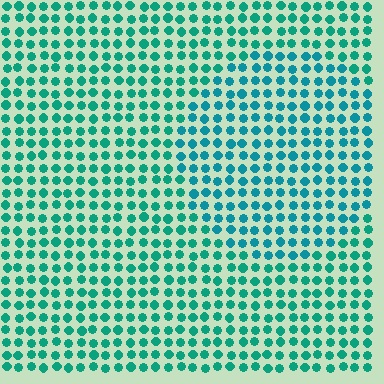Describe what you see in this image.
The image is filled with small teal elements in a uniform arrangement. A circle-shaped region is visible where the elements are tinted to a slightly different hue, forming a subtle color boundary.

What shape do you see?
I see a circle.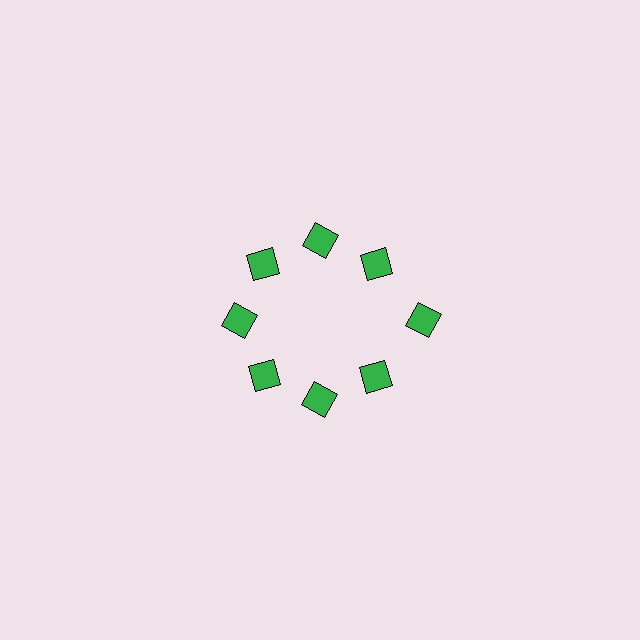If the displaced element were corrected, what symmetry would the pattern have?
It would have 8-fold rotational symmetry — the pattern would map onto itself every 45 degrees.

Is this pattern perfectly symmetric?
No. The 8 green diamonds are arranged in a ring, but one element near the 3 o'clock position is pushed outward from the center, breaking the 8-fold rotational symmetry.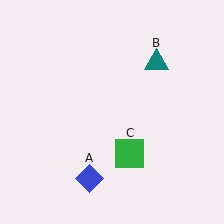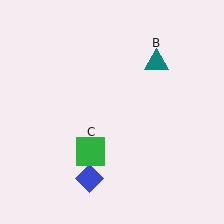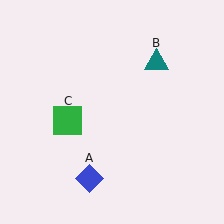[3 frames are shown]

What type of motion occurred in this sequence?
The green square (object C) rotated clockwise around the center of the scene.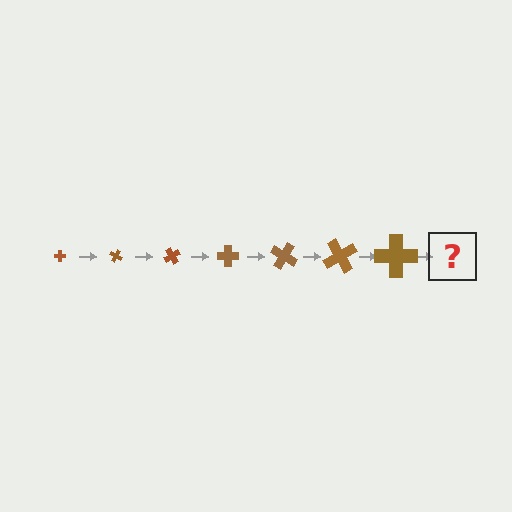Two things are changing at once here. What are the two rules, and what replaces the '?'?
The two rules are that the cross grows larger each step and it rotates 30 degrees each step. The '?' should be a cross, larger than the previous one and rotated 210 degrees from the start.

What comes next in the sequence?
The next element should be a cross, larger than the previous one and rotated 210 degrees from the start.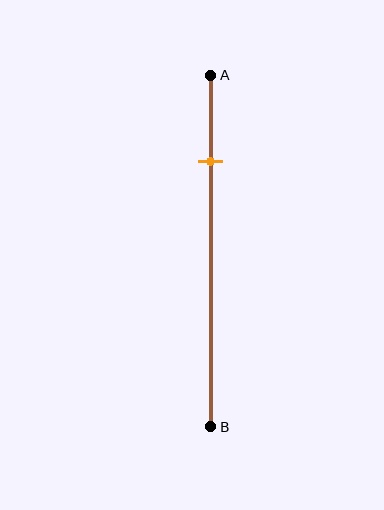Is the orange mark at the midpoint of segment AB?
No, the mark is at about 25% from A, not at the 50% midpoint.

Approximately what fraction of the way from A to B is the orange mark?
The orange mark is approximately 25% of the way from A to B.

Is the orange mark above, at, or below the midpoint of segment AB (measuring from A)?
The orange mark is above the midpoint of segment AB.